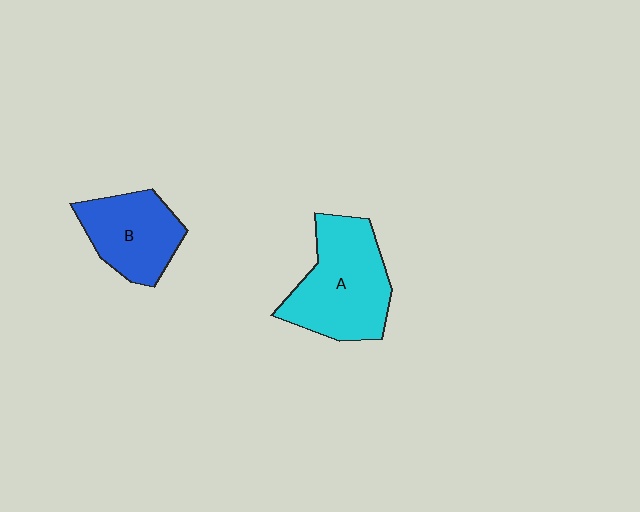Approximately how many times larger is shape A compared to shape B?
Approximately 1.4 times.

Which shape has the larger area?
Shape A (cyan).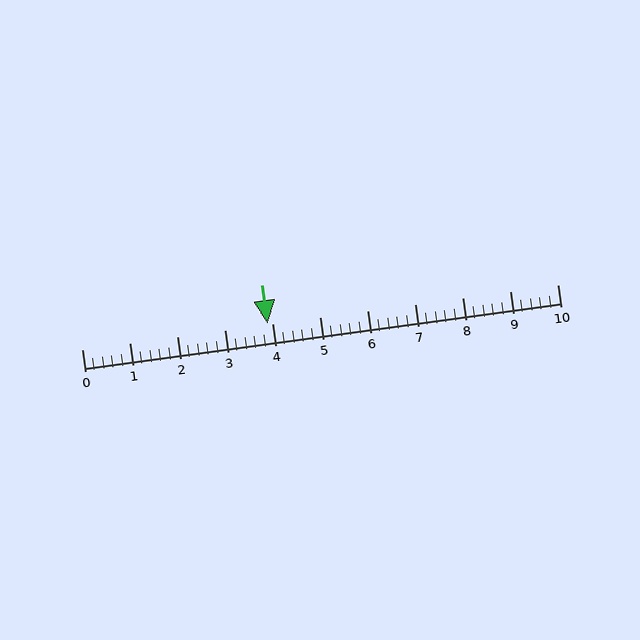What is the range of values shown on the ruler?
The ruler shows values from 0 to 10.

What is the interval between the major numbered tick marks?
The major tick marks are spaced 1 units apart.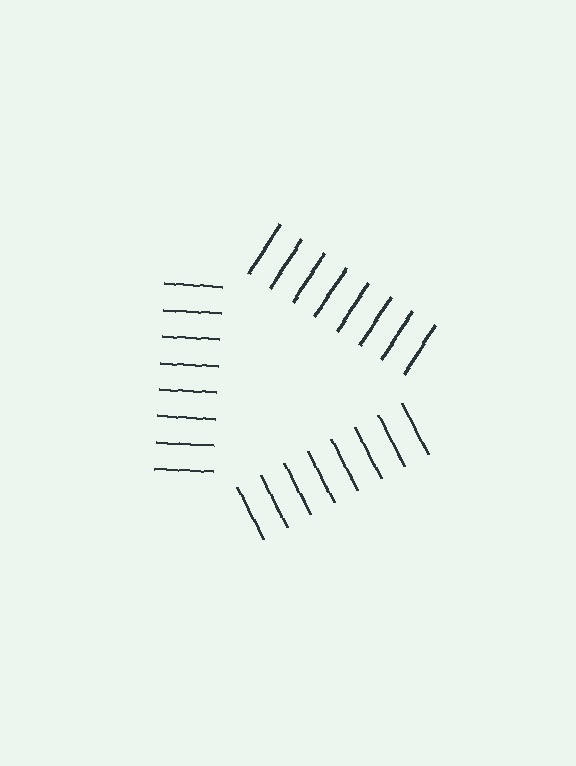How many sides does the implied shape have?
3 sides — the line-ends trace a triangle.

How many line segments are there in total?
24 — 8 along each of the 3 edges.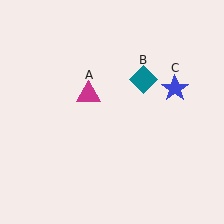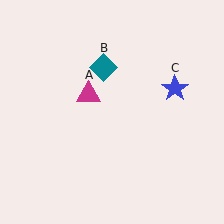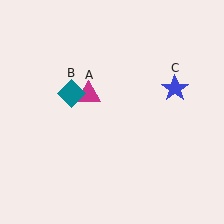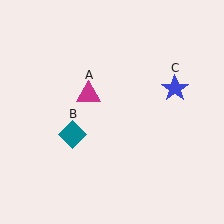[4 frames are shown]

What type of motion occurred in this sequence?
The teal diamond (object B) rotated counterclockwise around the center of the scene.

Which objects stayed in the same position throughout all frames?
Magenta triangle (object A) and blue star (object C) remained stationary.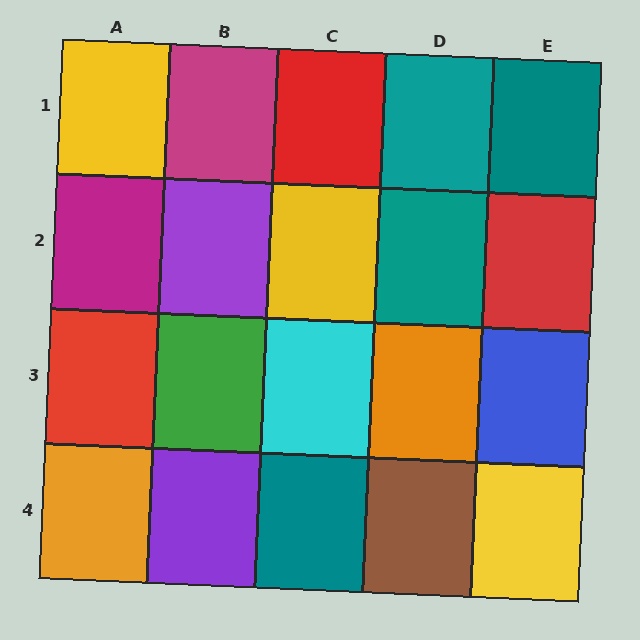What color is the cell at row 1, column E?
Teal.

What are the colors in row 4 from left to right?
Orange, purple, teal, brown, yellow.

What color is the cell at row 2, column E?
Red.